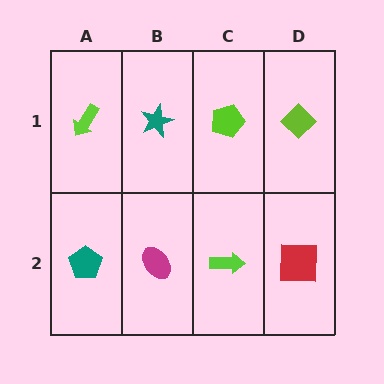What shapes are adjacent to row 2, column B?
A teal star (row 1, column B), a teal pentagon (row 2, column A), a lime arrow (row 2, column C).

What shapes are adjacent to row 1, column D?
A red square (row 2, column D), a lime pentagon (row 1, column C).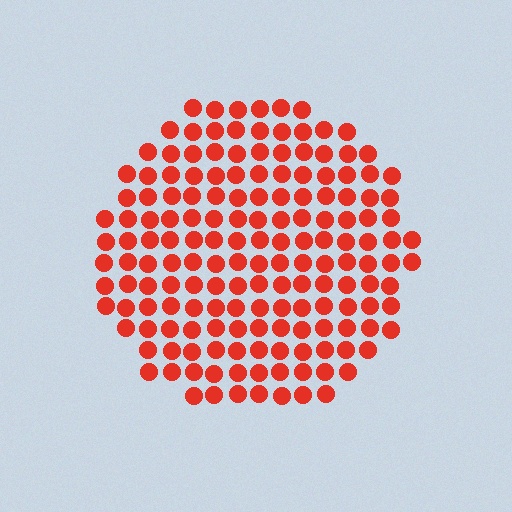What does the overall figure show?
The overall figure shows a circle.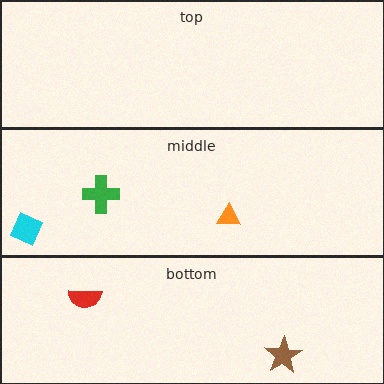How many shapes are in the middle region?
3.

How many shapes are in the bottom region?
2.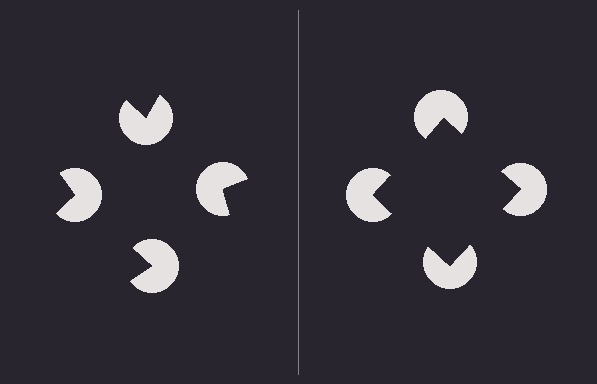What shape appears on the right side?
An illusory square.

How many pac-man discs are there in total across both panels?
8 — 4 on each side.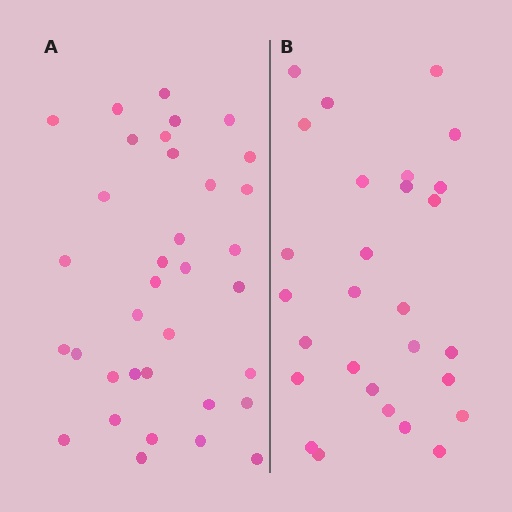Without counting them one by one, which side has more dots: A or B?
Region A (the left region) has more dots.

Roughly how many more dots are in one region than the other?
Region A has roughly 8 or so more dots than region B.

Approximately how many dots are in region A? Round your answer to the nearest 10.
About 40 dots. (The exact count is 35, which rounds to 40.)